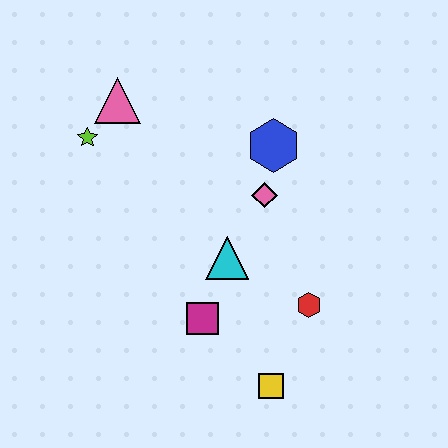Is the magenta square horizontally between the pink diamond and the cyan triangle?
No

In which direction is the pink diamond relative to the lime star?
The pink diamond is to the right of the lime star.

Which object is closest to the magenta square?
The cyan triangle is closest to the magenta square.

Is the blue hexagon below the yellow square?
No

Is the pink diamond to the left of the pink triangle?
No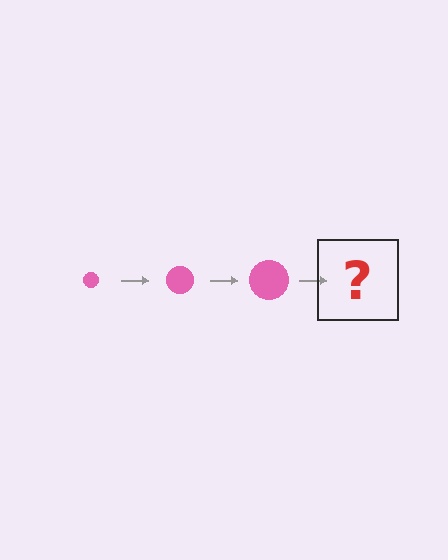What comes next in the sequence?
The next element should be a pink circle, larger than the previous one.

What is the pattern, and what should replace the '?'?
The pattern is that the circle gets progressively larger each step. The '?' should be a pink circle, larger than the previous one.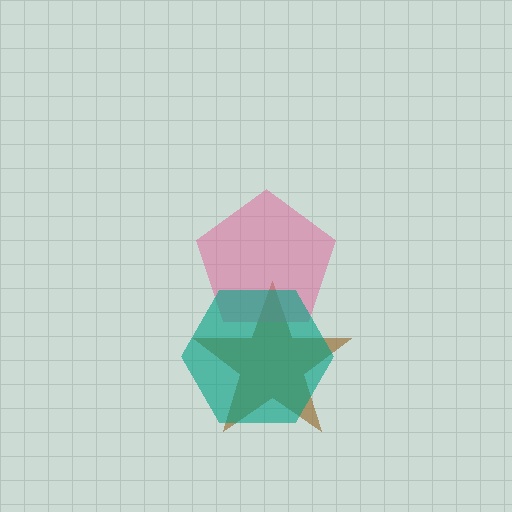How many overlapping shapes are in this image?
There are 3 overlapping shapes in the image.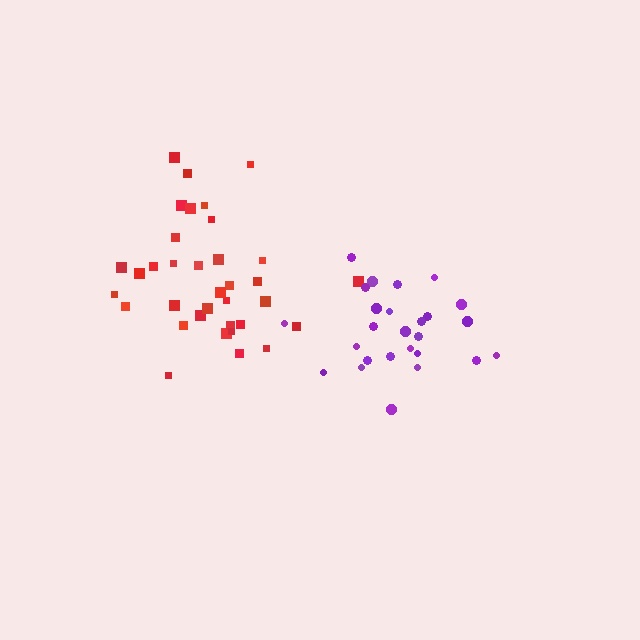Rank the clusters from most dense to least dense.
purple, red.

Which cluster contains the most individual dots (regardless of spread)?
Red (35).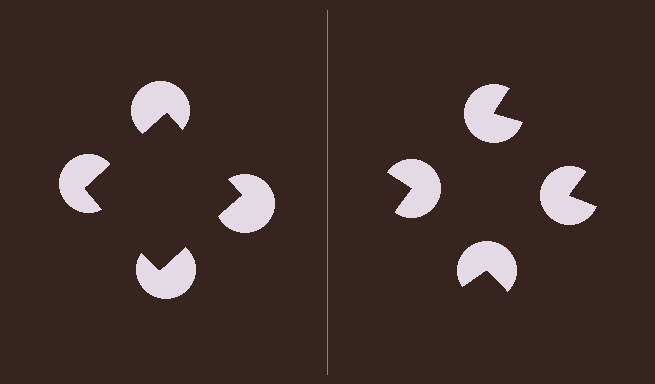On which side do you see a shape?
An illusory square appears on the left side. On the right side the wedge cuts are rotated, so no coherent shape forms.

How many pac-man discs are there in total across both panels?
8 — 4 on each side.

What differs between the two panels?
The pac-man discs are positioned identically on both sides; only the wedge orientations differ. On the left they align to a square; on the right they are misaligned.